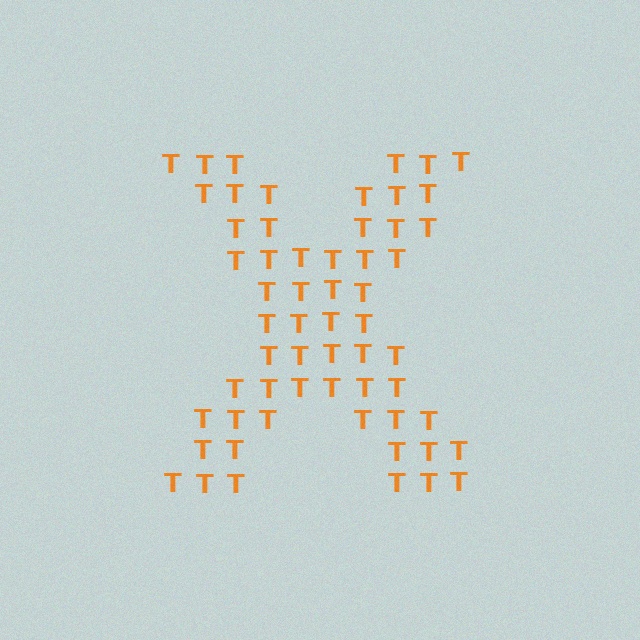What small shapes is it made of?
It is made of small letter T's.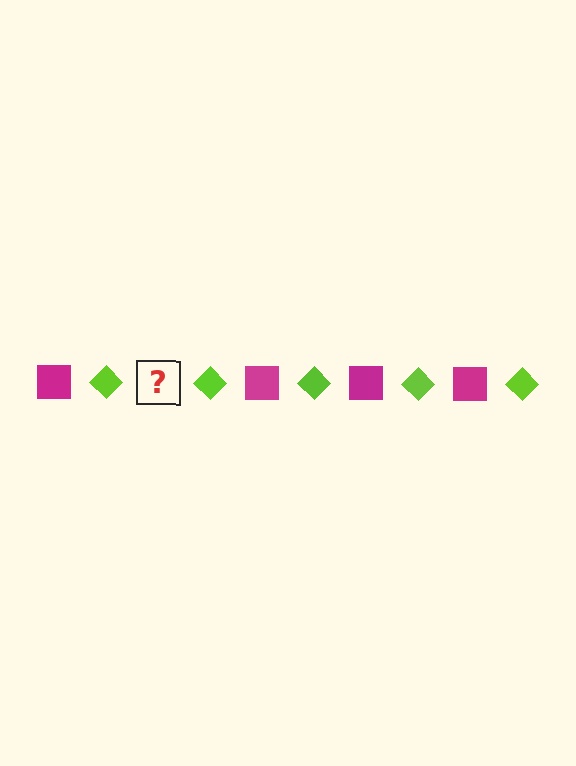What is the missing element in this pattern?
The missing element is a magenta square.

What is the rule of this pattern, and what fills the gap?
The rule is that the pattern alternates between magenta square and lime diamond. The gap should be filled with a magenta square.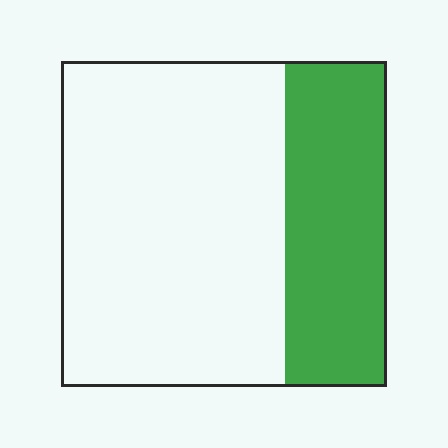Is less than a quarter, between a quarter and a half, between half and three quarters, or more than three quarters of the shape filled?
Between a quarter and a half.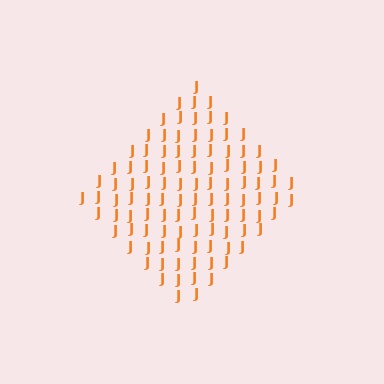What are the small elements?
The small elements are letter J's.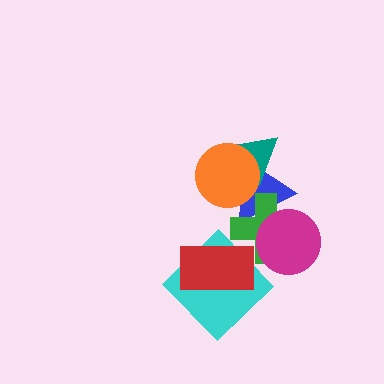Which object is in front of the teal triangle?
The orange circle is in front of the teal triangle.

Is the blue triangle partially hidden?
Yes, it is partially covered by another shape.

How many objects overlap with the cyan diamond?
1 object overlaps with the cyan diamond.